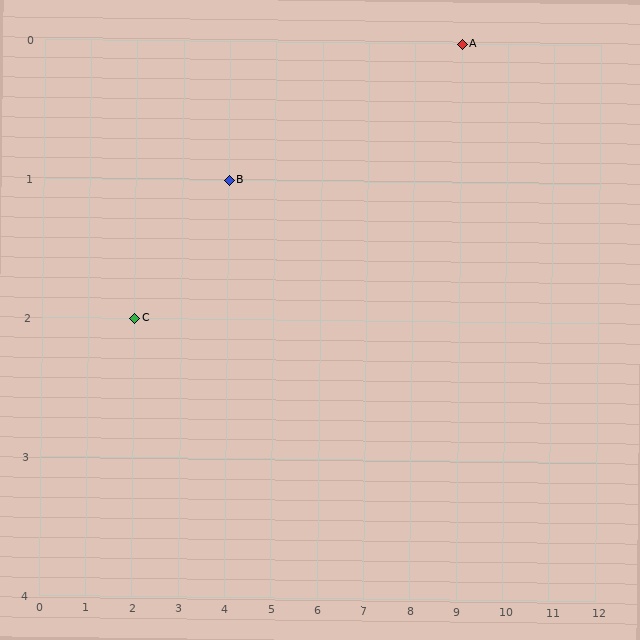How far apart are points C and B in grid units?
Points C and B are 2 columns and 1 row apart (about 2.2 grid units diagonally).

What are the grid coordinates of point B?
Point B is at grid coordinates (4, 1).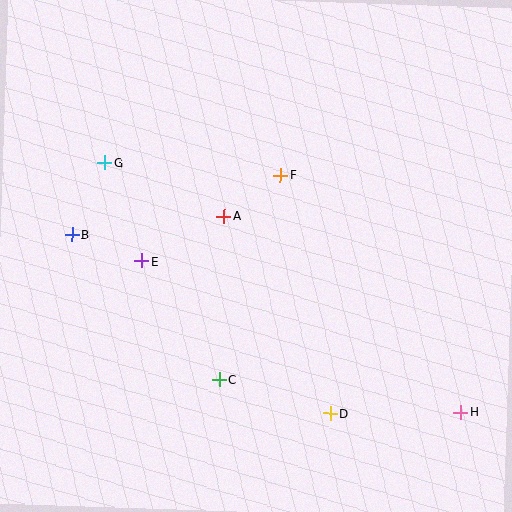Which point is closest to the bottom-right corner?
Point H is closest to the bottom-right corner.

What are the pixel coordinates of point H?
Point H is at (461, 412).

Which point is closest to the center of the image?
Point A at (224, 216) is closest to the center.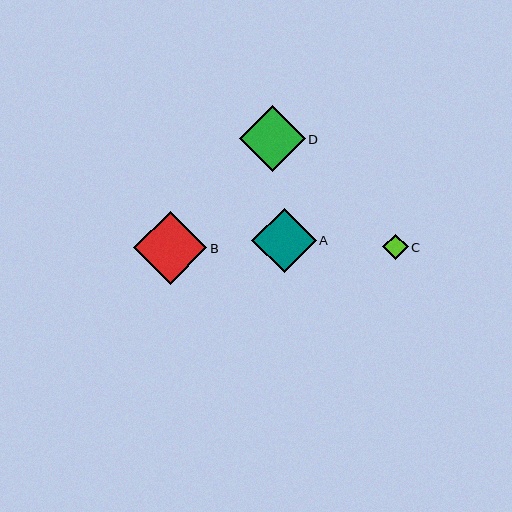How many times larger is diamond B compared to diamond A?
Diamond B is approximately 1.1 times the size of diamond A.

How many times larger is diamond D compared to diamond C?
Diamond D is approximately 2.6 times the size of diamond C.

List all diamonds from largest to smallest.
From largest to smallest: B, D, A, C.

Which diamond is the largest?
Diamond B is the largest with a size of approximately 73 pixels.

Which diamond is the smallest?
Diamond C is the smallest with a size of approximately 26 pixels.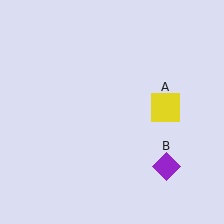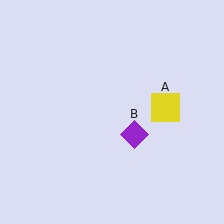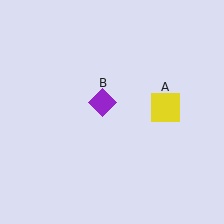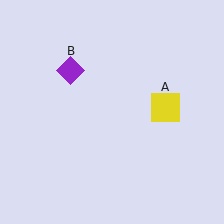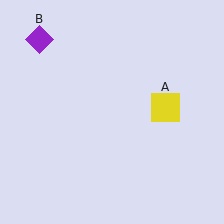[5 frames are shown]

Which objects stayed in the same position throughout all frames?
Yellow square (object A) remained stationary.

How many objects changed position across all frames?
1 object changed position: purple diamond (object B).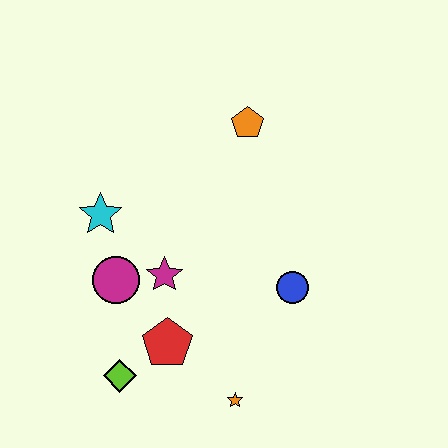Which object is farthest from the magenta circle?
The orange pentagon is farthest from the magenta circle.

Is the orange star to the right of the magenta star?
Yes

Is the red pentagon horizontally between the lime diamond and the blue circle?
Yes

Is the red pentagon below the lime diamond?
No